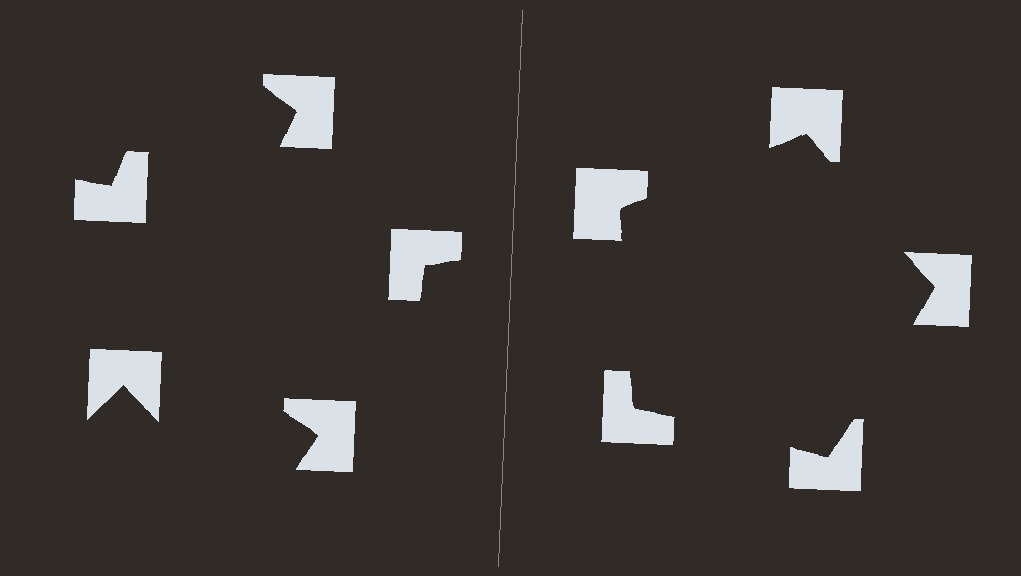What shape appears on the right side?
An illusory pentagon.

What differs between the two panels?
The notched squares are positioned identically on both sides; only the wedge orientations differ. On the right they align to a pentagon; on the left they are misaligned.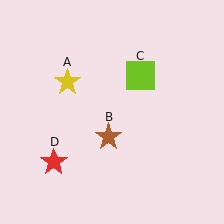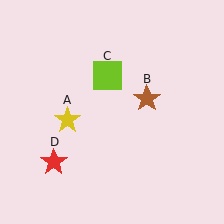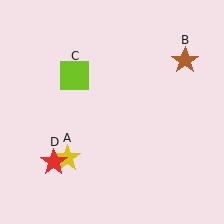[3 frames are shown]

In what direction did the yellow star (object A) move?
The yellow star (object A) moved down.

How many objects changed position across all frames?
3 objects changed position: yellow star (object A), brown star (object B), lime square (object C).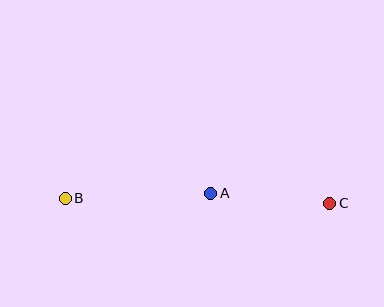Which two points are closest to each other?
Points A and C are closest to each other.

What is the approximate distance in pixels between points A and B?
The distance between A and B is approximately 146 pixels.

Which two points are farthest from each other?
Points B and C are farthest from each other.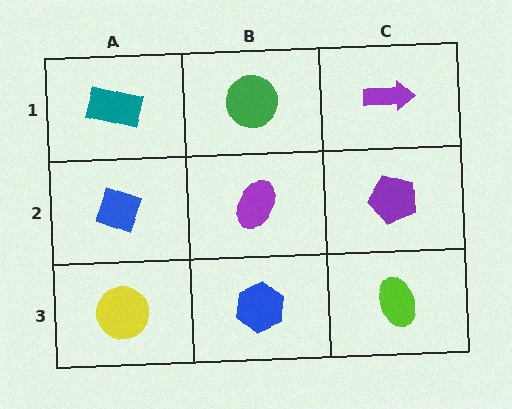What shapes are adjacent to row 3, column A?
A blue diamond (row 2, column A), a blue hexagon (row 3, column B).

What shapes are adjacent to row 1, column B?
A purple ellipse (row 2, column B), a teal rectangle (row 1, column A), a purple arrow (row 1, column C).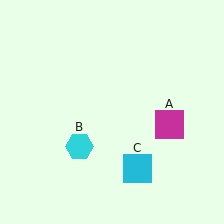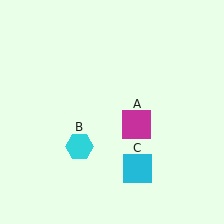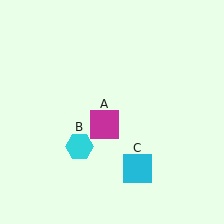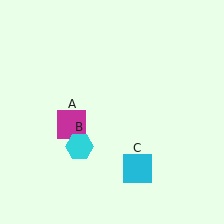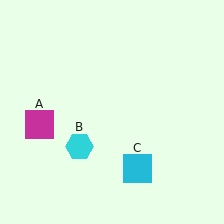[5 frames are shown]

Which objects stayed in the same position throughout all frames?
Cyan hexagon (object B) and cyan square (object C) remained stationary.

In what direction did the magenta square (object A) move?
The magenta square (object A) moved left.